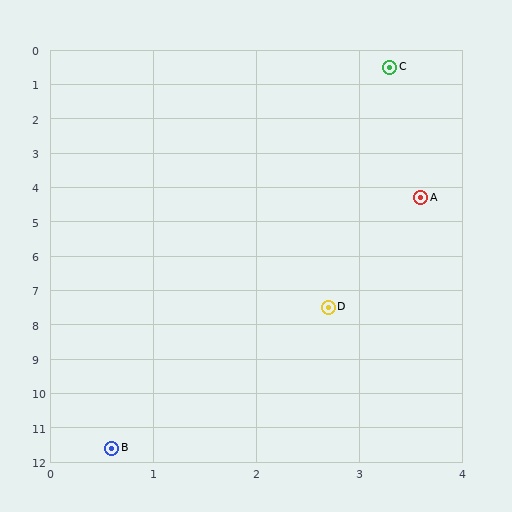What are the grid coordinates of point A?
Point A is at approximately (3.6, 4.3).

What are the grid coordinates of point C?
Point C is at approximately (3.3, 0.5).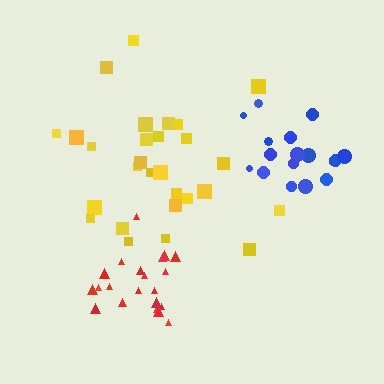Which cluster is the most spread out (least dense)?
Yellow.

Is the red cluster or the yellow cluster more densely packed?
Red.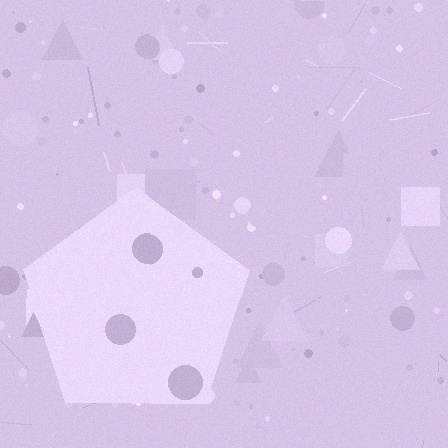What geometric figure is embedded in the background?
A pentagon is embedded in the background.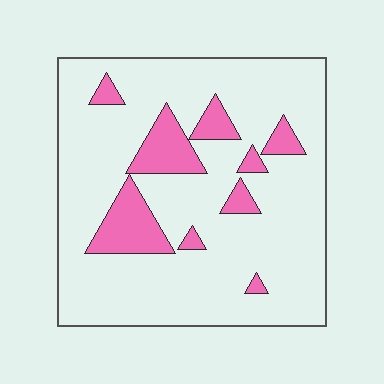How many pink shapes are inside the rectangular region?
9.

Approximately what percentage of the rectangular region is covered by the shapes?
Approximately 15%.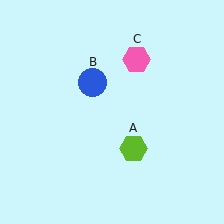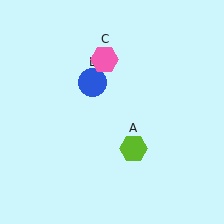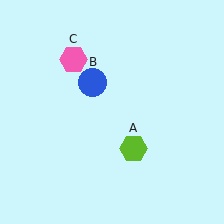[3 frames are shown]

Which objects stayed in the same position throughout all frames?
Lime hexagon (object A) and blue circle (object B) remained stationary.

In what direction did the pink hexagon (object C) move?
The pink hexagon (object C) moved left.